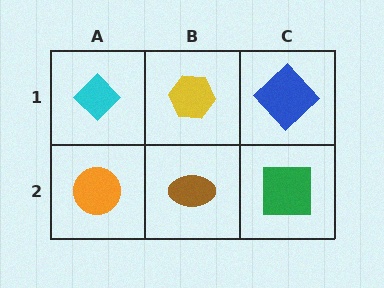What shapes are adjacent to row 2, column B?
A yellow hexagon (row 1, column B), an orange circle (row 2, column A), a green square (row 2, column C).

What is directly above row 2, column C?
A blue diamond.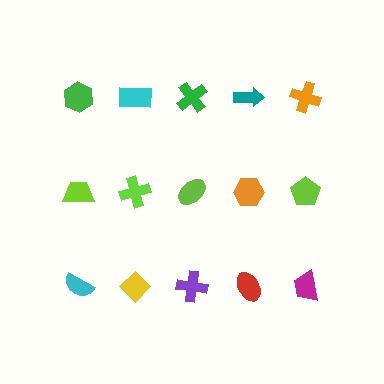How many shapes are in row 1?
5 shapes.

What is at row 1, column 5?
An orange cross.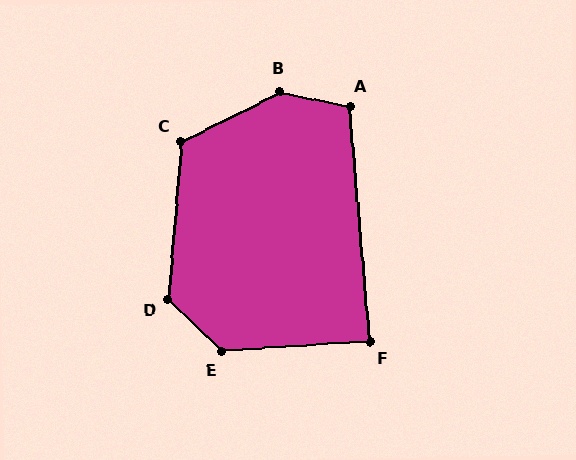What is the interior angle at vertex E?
Approximately 132 degrees (obtuse).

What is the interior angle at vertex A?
Approximately 107 degrees (obtuse).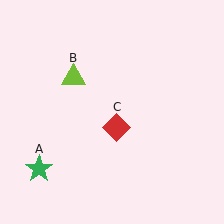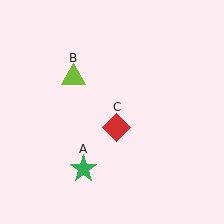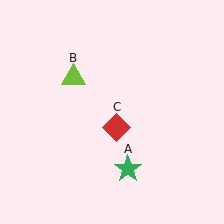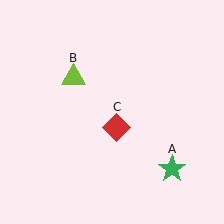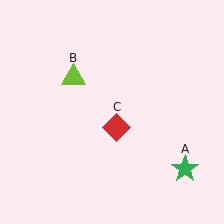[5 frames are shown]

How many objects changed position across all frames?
1 object changed position: green star (object A).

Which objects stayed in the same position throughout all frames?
Lime triangle (object B) and red diamond (object C) remained stationary.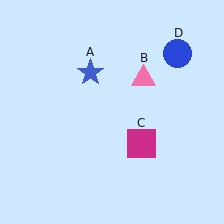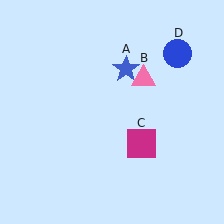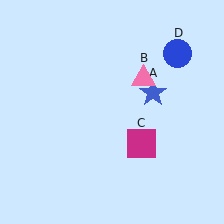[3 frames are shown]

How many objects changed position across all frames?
1 object changed position: blue star (object A).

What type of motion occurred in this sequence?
The blue star (object A) rotated clockwise around the center of the scene.